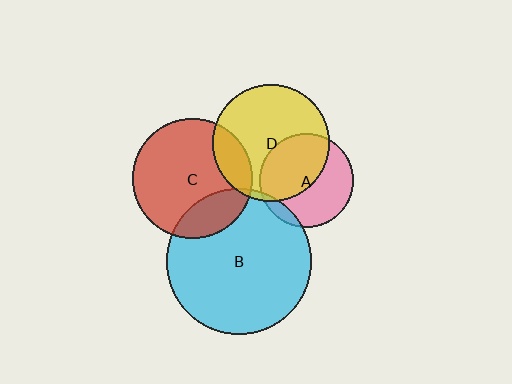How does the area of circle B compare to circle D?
Approximately 1.6 times.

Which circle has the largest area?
Circle B (cyan).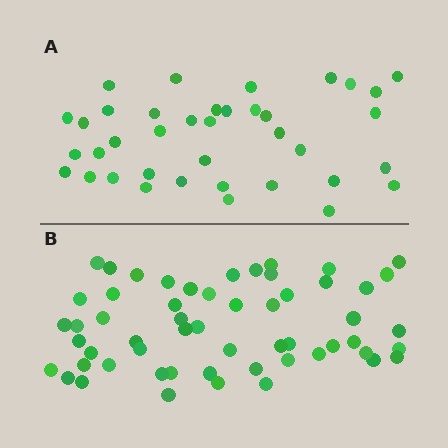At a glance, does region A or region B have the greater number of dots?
Region B (the bottom region) has more dots.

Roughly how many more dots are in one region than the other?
Region B has approximately 20 more dots than region A.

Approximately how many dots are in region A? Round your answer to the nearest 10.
About 40 dots. (The exact count is 38, which rounds to 40.)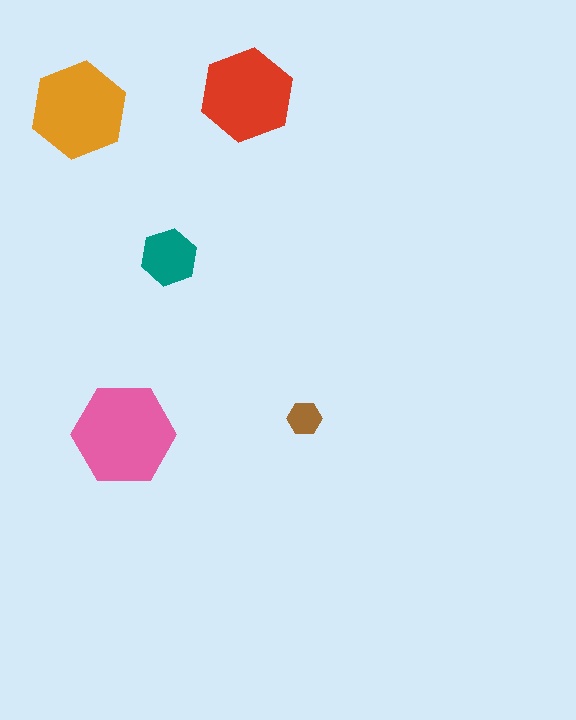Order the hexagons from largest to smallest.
the pink one, the orange one, the red one, the teal one, the brown one.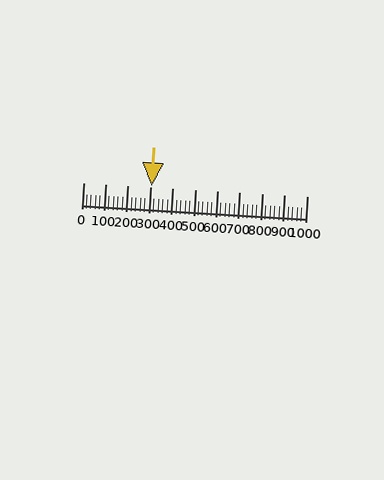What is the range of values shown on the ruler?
The ruler shows values from 0 to 1000.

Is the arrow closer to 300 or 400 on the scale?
The arrow is closer to 300.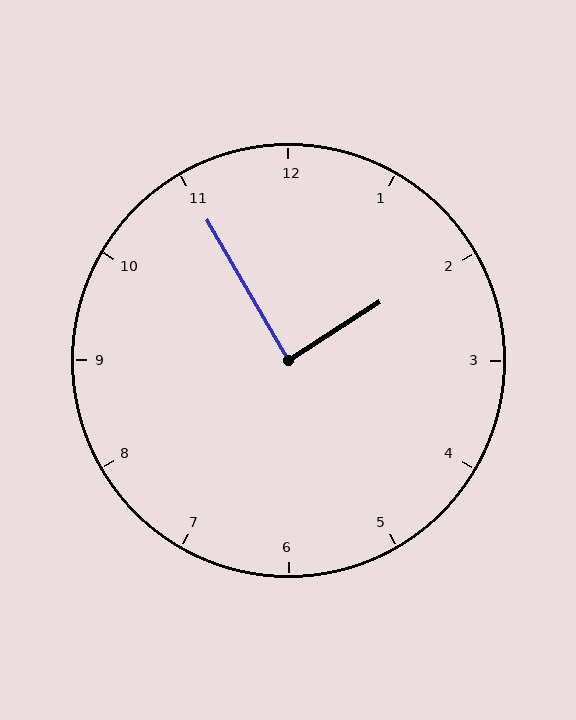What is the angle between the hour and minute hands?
Approximately 88 degrees.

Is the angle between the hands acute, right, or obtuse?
It is right.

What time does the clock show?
1:55.